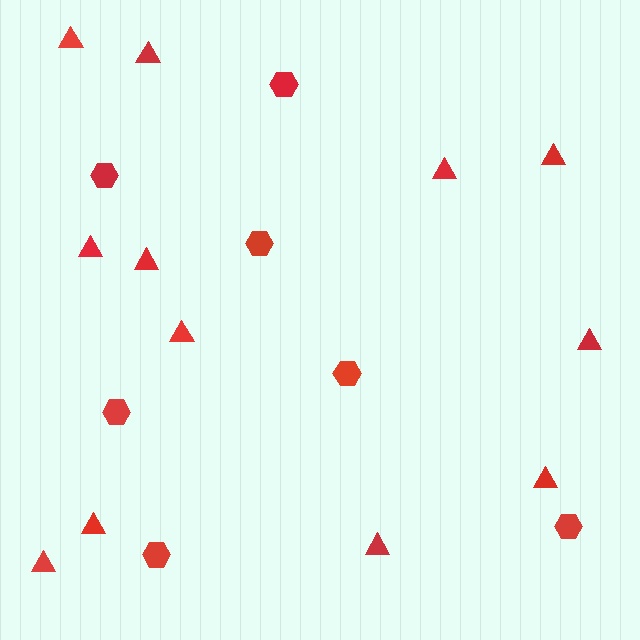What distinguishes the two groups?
There are 2 groups: one group of hexagons (7) and one group of triangles (12).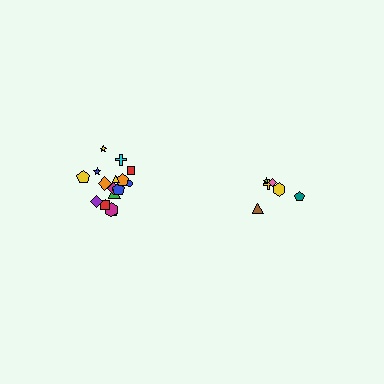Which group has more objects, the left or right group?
The left group.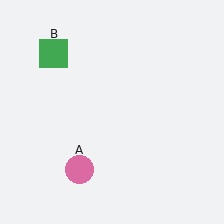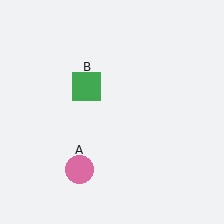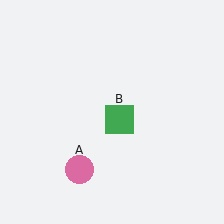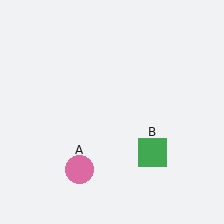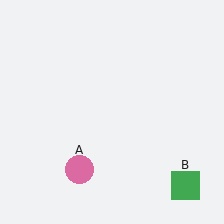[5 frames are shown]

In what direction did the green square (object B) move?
The green square (object B) moved down and to the right.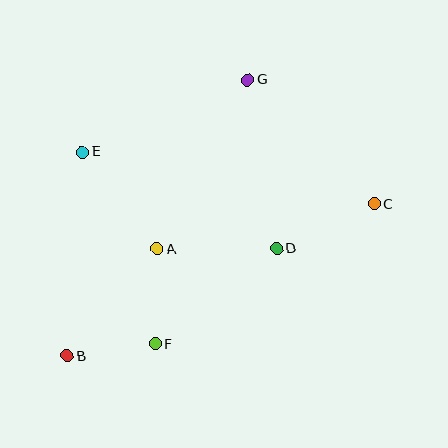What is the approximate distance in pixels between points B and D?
The distance between B and D is approximately 235 pixels.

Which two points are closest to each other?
Points B and F are closest to each other.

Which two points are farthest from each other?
Points B and C are farthest from each other.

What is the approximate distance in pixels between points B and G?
The distance between B and G is approximately 330 pixels.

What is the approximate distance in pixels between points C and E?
The distance between C and E is approximately 296 pixels.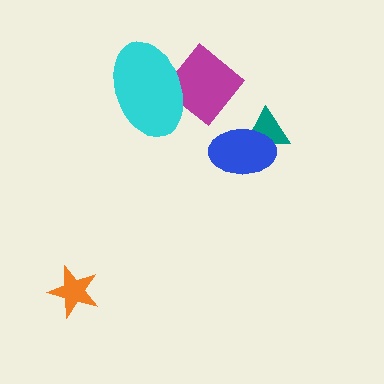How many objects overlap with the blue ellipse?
1 object overlaps with the blue ellipse.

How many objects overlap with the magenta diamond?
1 object overlaps with the magenta diamond.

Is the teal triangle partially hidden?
Yes, it is partially covered by another shape.